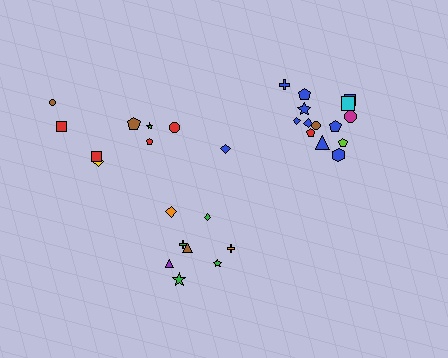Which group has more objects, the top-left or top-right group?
The top-right group.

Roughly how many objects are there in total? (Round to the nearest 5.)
Roughly 30 objects in total.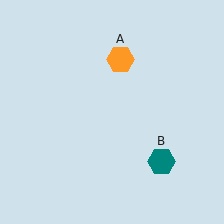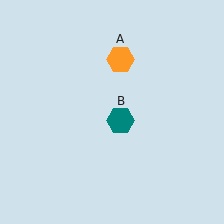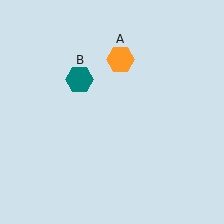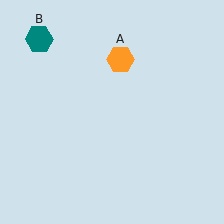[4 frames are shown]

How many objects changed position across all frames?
1 object changed position: teal hexagon (object B).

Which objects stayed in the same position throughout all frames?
Orange hexagon (object A) remained stationary.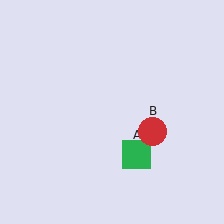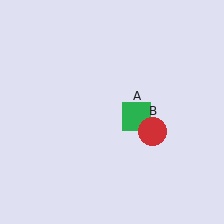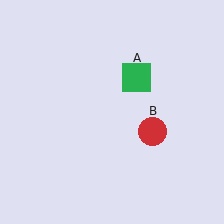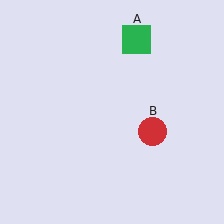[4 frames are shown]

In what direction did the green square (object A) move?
The green square (object A) moved up.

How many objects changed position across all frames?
1 object changed position: green square (object A).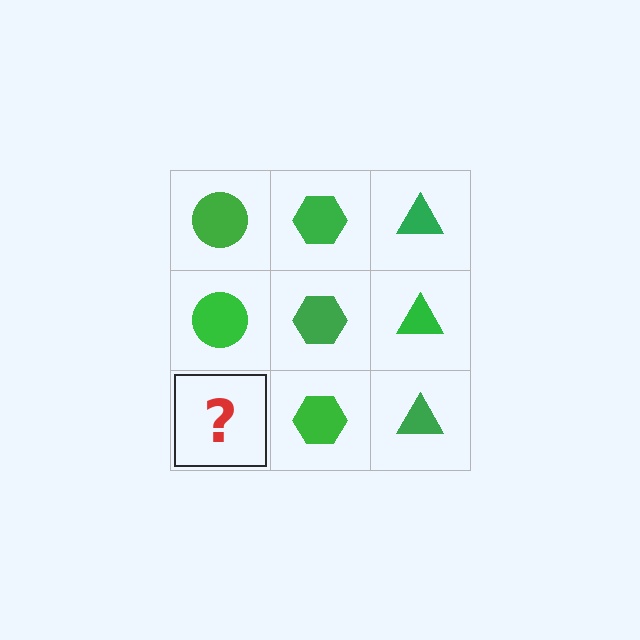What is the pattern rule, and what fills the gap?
The rule is that each column has a consistent shape. The gap should be filled with a green circle.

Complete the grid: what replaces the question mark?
The question mark should be replaced with a green circle.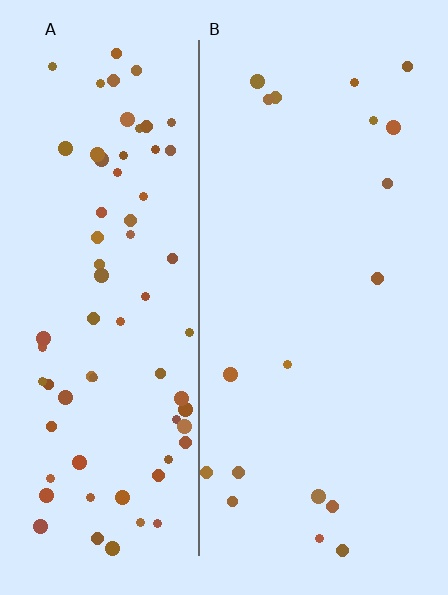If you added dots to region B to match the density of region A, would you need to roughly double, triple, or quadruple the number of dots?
Approximately quadruple.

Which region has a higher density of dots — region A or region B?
A (the left).